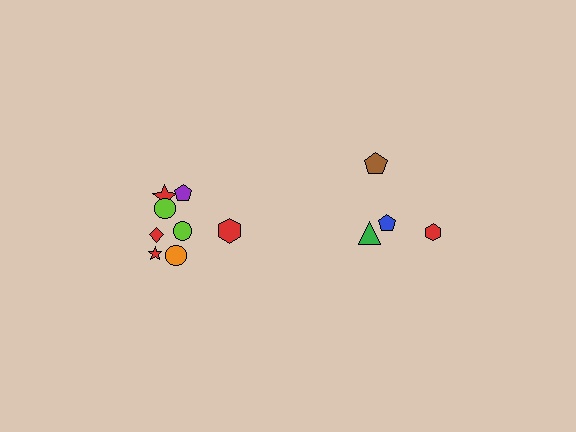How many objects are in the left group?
There are 8 objects.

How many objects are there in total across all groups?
There are 12 objects.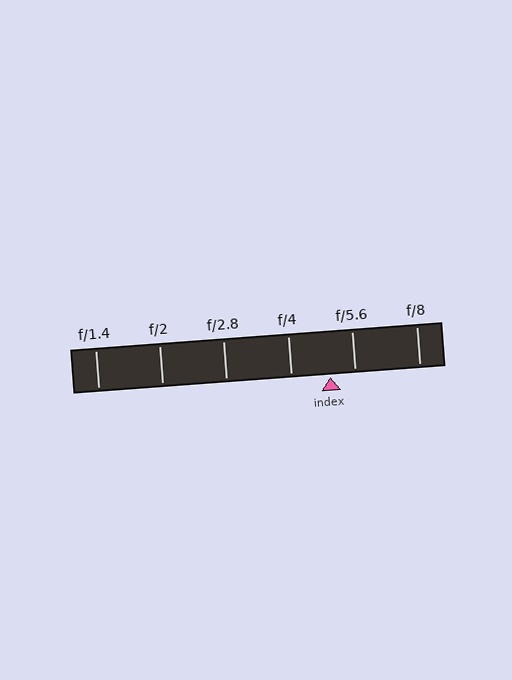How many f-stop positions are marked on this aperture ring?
There are 6 f-stop positions marked.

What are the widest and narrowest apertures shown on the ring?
The widest aperture shown is f/1.4 and the narrowest is f/8.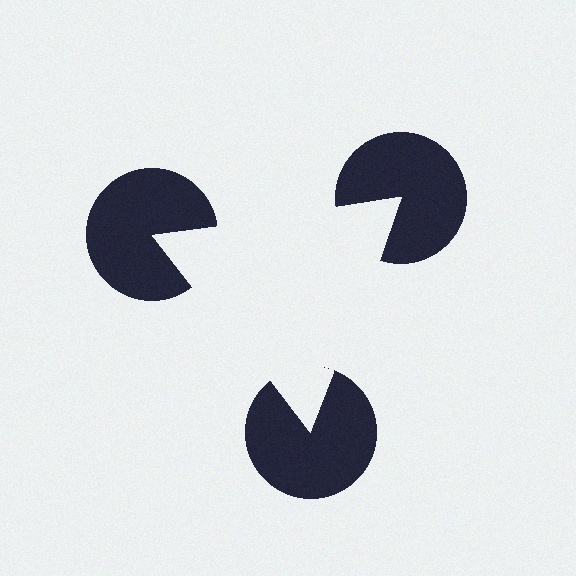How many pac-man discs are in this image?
There are 3 — one at each vertex of the illusory triangle.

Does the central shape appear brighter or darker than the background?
It typically appears slightly brighter than the background, even though no actual brightness change is drawn.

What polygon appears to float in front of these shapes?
An illusory triangle — its edges are inferred from the aligned wedge cuts in the pac-man discs, not physically drawn.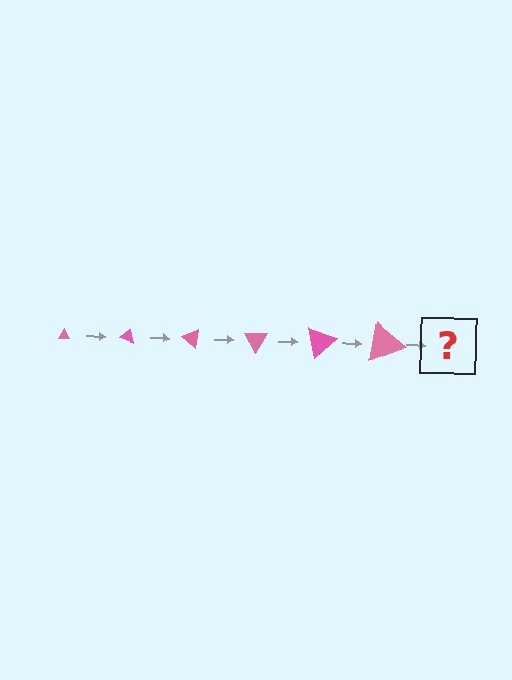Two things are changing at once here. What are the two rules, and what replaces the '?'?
The two rules are that the triangle grows larger each step and it rotates 20 degrees each step. The '?' should be a triangle, larger than the previous one and rotated 120 degrees from the start.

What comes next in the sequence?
The next element should be a triangle, larger than the previous one and rotated 120 degrees from the start.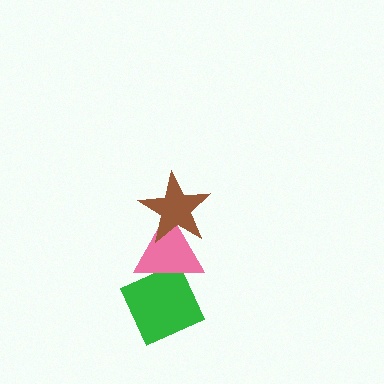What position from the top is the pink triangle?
The pink triangle is 2nd from the top.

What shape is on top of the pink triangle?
The brown star is on top of the pink triangle.